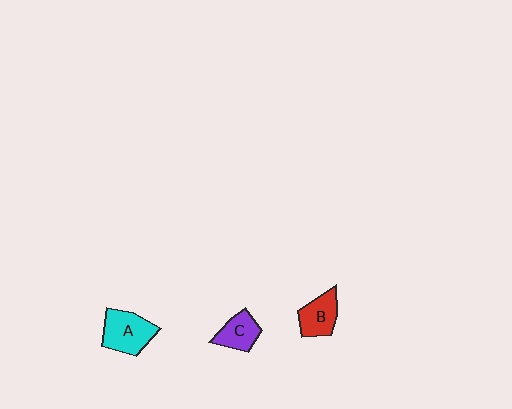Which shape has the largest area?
Shape A (cyan).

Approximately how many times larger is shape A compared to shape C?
Approximately 1.5 times.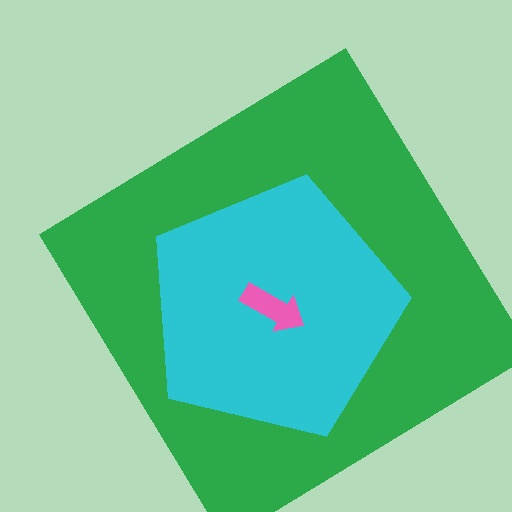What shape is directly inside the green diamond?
The cyan pentagon.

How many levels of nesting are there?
3.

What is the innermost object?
The pink arrow.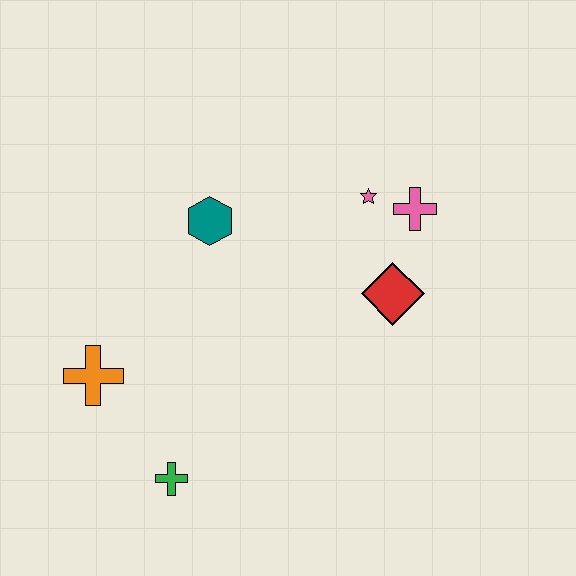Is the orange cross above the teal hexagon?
No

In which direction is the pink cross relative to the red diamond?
The pink cross is above the red diamond.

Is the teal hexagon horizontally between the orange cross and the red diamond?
Yes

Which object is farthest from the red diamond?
The orange cross is farthest from the red diamond.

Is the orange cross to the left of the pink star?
Yes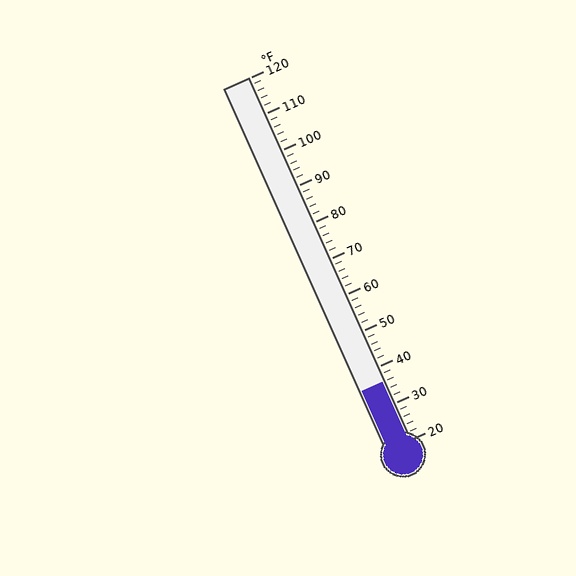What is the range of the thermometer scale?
The thermometer scale ranges from 20°F to 120°F.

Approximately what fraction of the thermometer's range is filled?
The thermometer is filled to approximately 15% of its range.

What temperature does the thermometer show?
The thermometer shows approximately 36°F.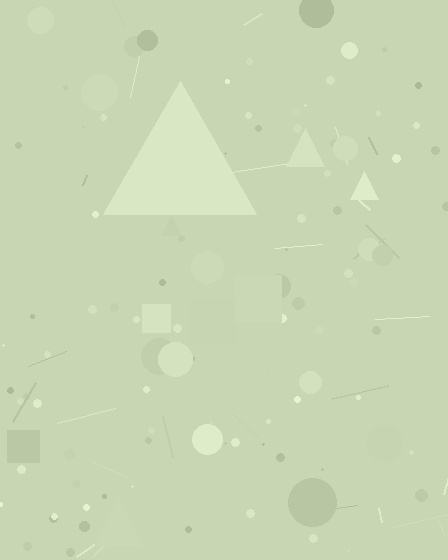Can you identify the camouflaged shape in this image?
The camouflaged shape is a triangle.